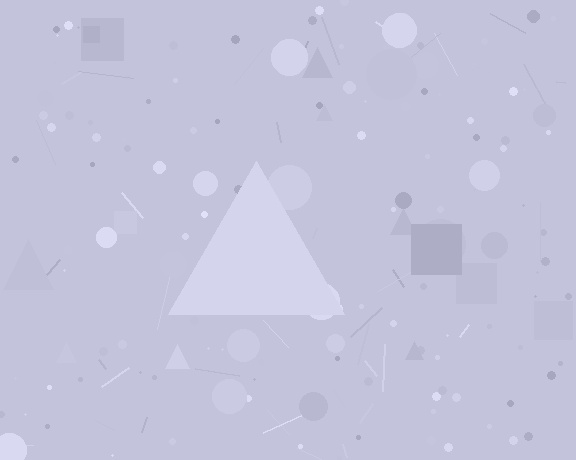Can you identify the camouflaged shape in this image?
The camouflaged shape is a triangle.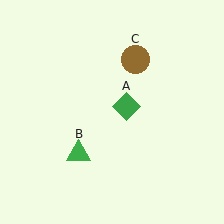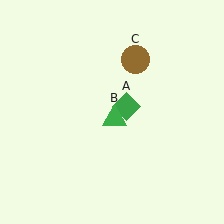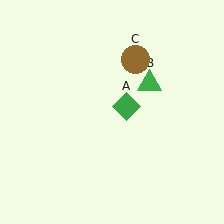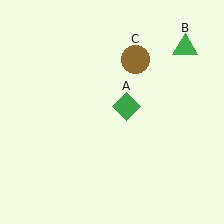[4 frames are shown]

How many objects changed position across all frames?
1 object changed position: green triangle (object B).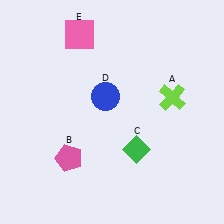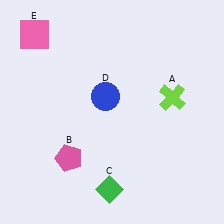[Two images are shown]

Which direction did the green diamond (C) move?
The green diamond (C) moved down.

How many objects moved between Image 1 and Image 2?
2 objects moved between the two images.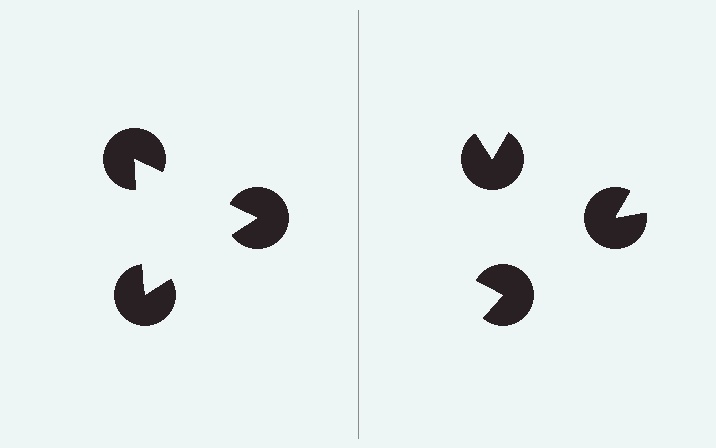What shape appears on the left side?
An illusory triangle.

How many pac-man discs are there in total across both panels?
6 — 3 on each side.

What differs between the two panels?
The pac-man discs are positioned identically on both sides; only the wedge orientations differ. On the left they align to a triangle; on the right they are misaligned.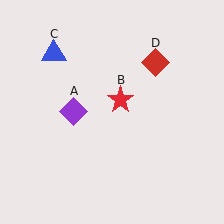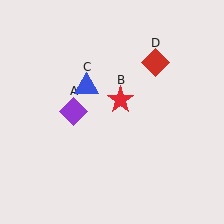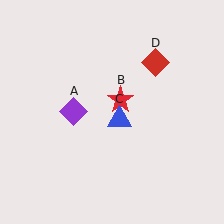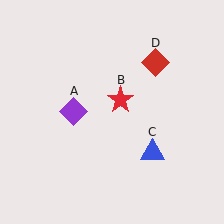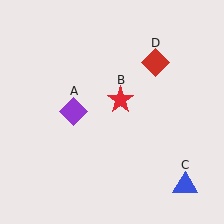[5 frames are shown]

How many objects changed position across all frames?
1 object changed position: blue triangle (object C).